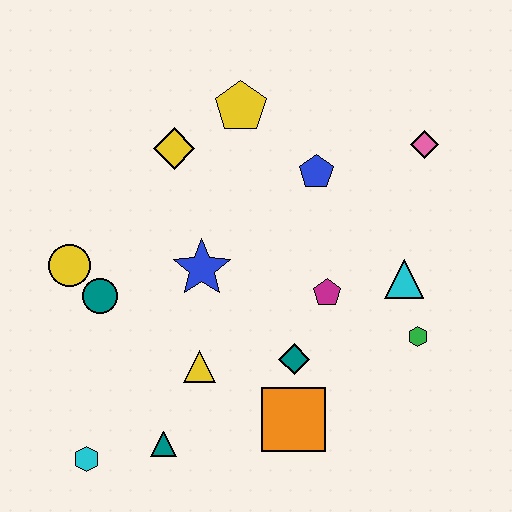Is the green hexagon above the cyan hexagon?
Yes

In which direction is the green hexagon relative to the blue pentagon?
The green hexagon is below the blue pentagon.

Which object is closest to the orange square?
The teal diamond is closest to the orange square.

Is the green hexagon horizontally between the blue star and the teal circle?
No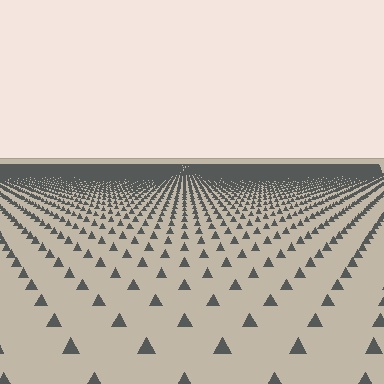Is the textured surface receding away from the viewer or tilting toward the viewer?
The surface is receding away from the viewer. Texture elements get smaller and denser toward the top.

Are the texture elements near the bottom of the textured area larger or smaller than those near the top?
Larger. Near the bottom, elements are closer to the viewer and appear at a bigger on-screen size.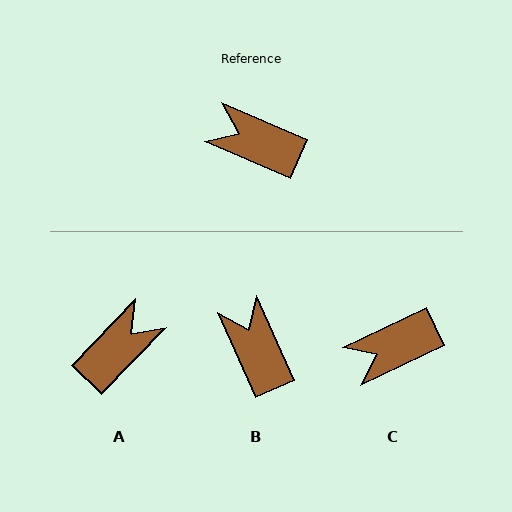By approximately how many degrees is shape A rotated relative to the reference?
Approximately 111 degrees clockwise.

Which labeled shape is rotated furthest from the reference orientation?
A, about 111 degrees away.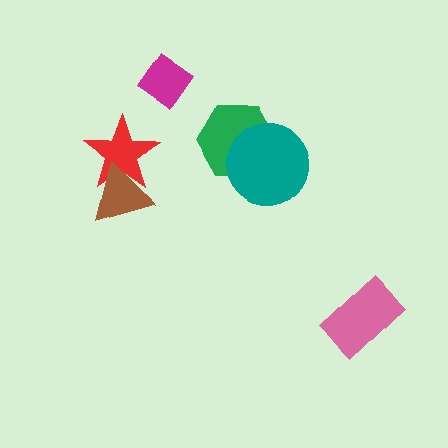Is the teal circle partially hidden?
No, no other shape covers it.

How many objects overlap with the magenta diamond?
0 objects overlap with the magenta diamond.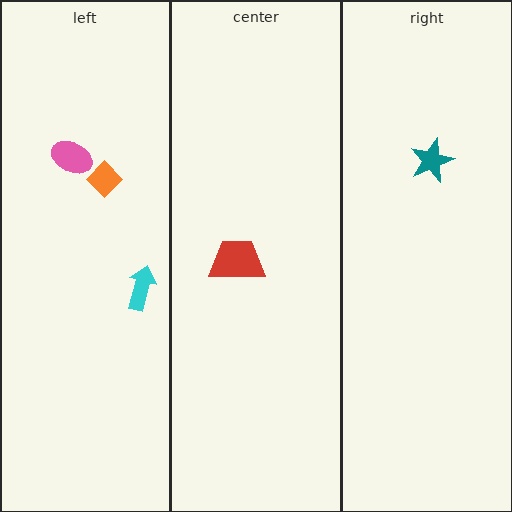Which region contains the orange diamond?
The left region.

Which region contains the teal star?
The right region.